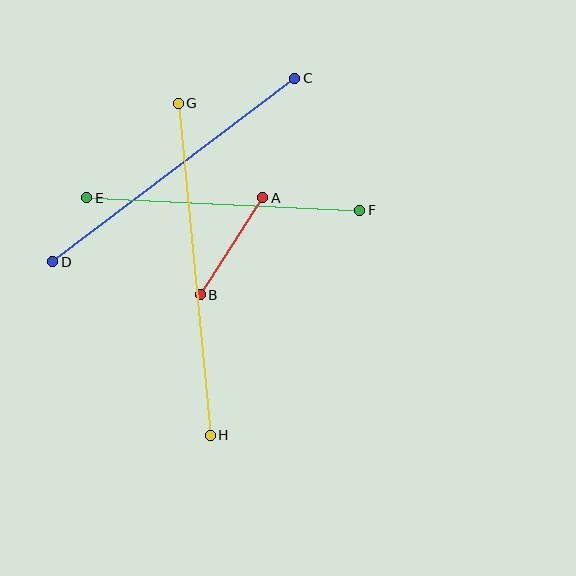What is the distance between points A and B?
The distance is approximately 115 pixels.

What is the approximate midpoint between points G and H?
The midpoint is at approximately (194, 269) pixels.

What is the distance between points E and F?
The distance is approximately 273 pixels.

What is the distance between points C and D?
The distance is approximately 304 pixels.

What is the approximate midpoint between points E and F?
The midpoint is at approximately (223, 204) pixels.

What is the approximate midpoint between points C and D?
The midpoint is at approximately (174, 170) pixels.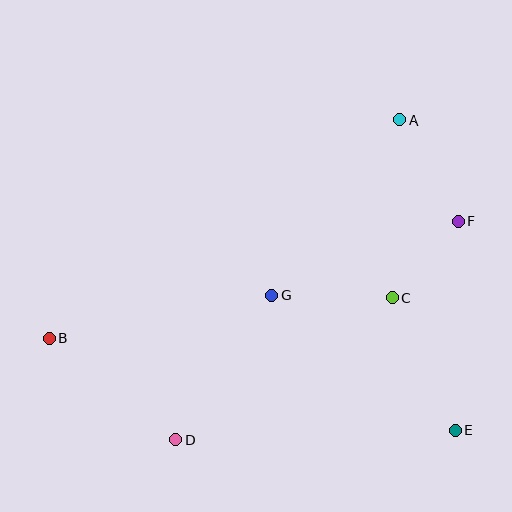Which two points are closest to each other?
Points C and F are closest to each other.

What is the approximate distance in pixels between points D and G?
The distance between D and G is approximately 174 pixels.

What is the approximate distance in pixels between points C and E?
The distance between C and E is approximately 147 pixels.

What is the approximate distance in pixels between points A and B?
The distance between A and B is approximately 413 pixels.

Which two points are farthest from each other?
Points B and F are farthest from each other.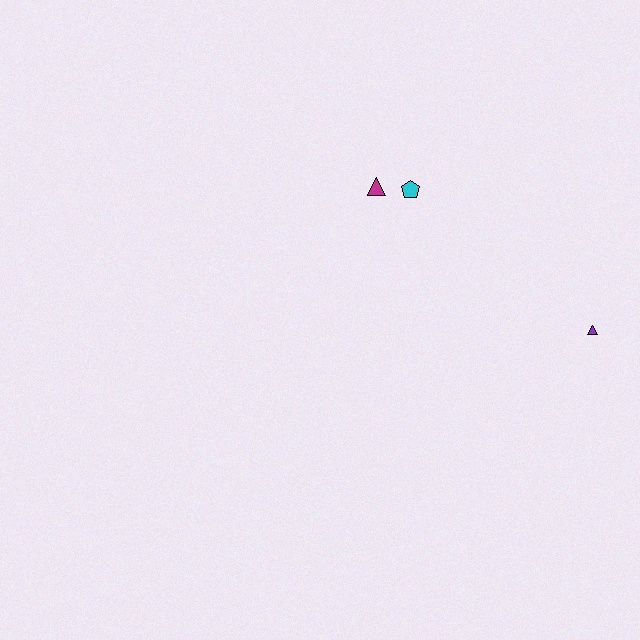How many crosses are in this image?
There are no crosses.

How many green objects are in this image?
There are no green objects.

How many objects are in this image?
There are 3 objects.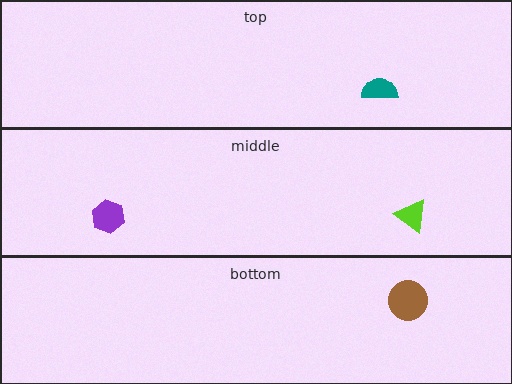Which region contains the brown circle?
The bottom region.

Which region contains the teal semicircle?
The top region.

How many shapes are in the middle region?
2.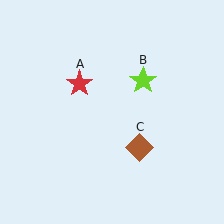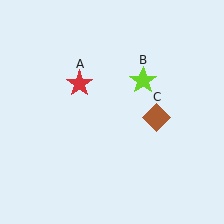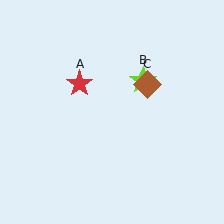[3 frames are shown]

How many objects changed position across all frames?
1 object changed position: brown diamond (object C).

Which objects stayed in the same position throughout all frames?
Red star (object A) and lime star (object B) remained stationary.